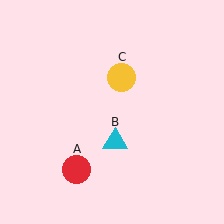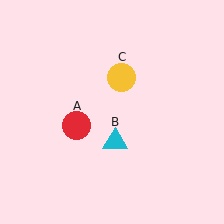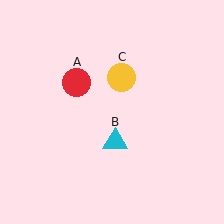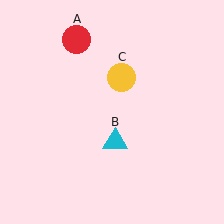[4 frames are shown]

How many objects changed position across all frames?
1 object changed position: red circle (object A).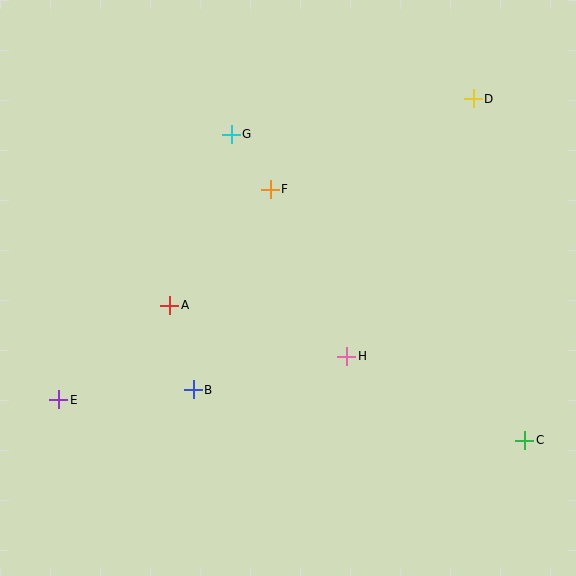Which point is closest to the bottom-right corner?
Point C is closest to the bottom-right corner.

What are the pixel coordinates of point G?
Point G is at (231, 134).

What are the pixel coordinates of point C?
Point C is at (525, 440).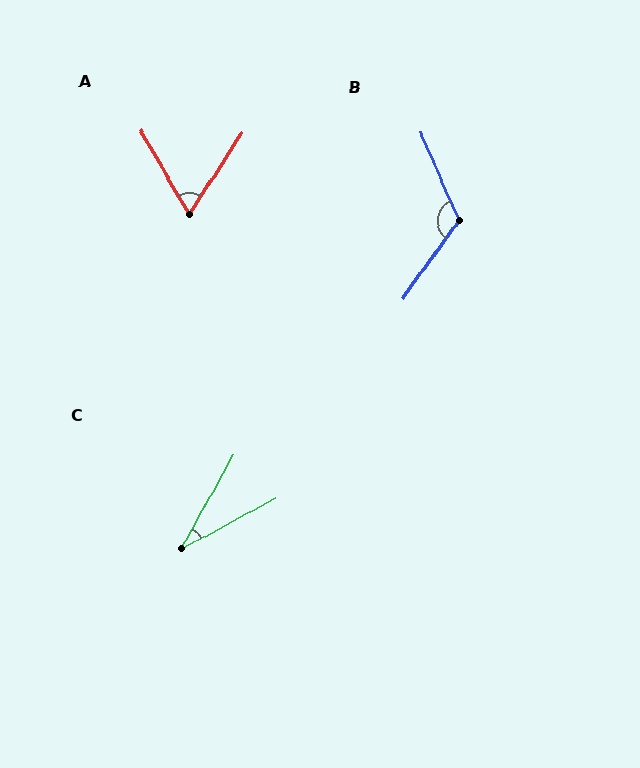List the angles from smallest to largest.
C (33°), A (63°), B (121°).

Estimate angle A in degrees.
Approximately 63 degrees.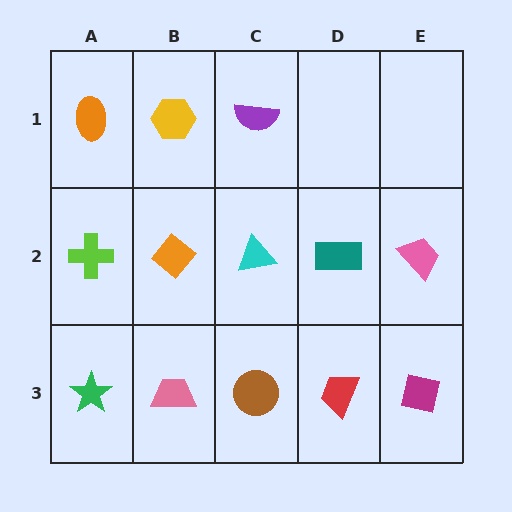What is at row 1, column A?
An orange ellipse.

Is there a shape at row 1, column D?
No, that cell is empty.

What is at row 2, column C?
A cyan triangle.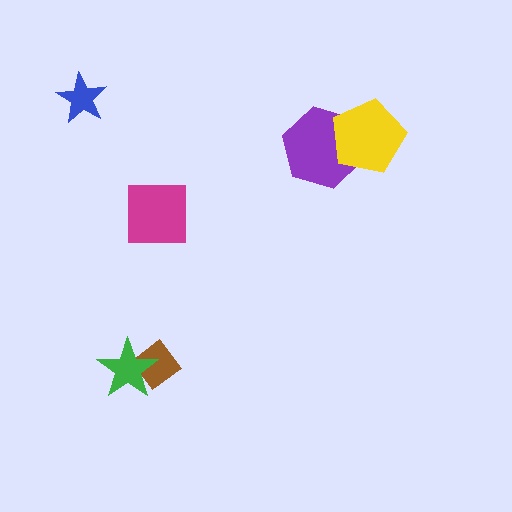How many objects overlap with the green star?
1 object overlaps with the green star.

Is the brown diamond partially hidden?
Yes, it is partially covered by another shape.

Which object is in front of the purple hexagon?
The yellow pentagon is in front of the purple hexagon.